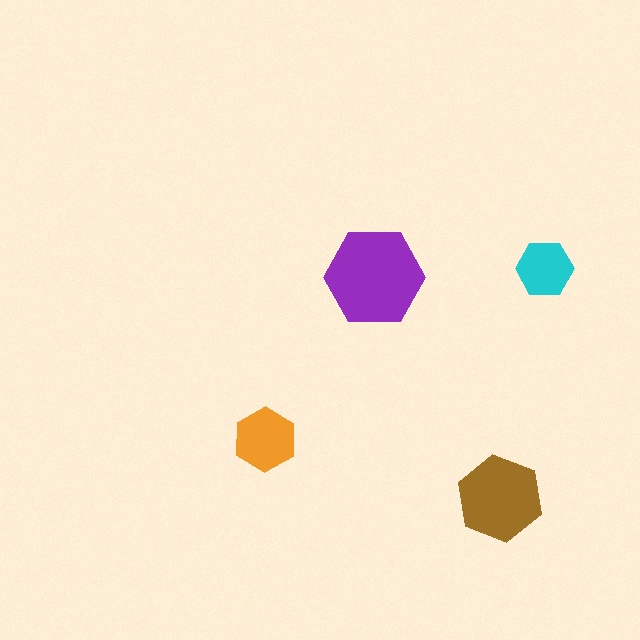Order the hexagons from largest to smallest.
the purple one, the brown one, the orange one, the cyan one.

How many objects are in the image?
There are 4 objects in the image.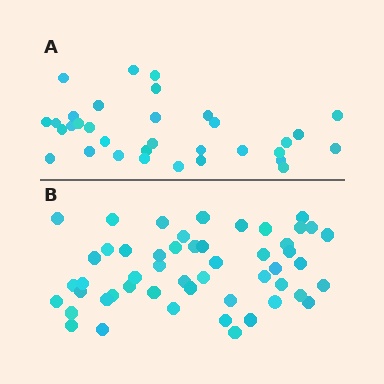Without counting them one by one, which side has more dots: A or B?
Region B (the bottom region) has more dots.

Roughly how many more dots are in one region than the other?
Region B has approximately 20 more dots than region A.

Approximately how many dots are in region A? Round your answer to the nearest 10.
About 30 dots. (The exact count is 33, which rounds to 30.)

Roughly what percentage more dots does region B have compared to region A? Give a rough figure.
About 55% more.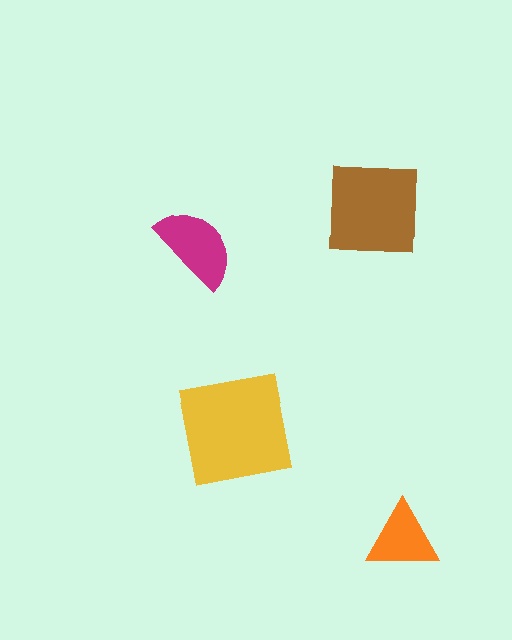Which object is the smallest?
The orange triangle.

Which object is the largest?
The yellow square.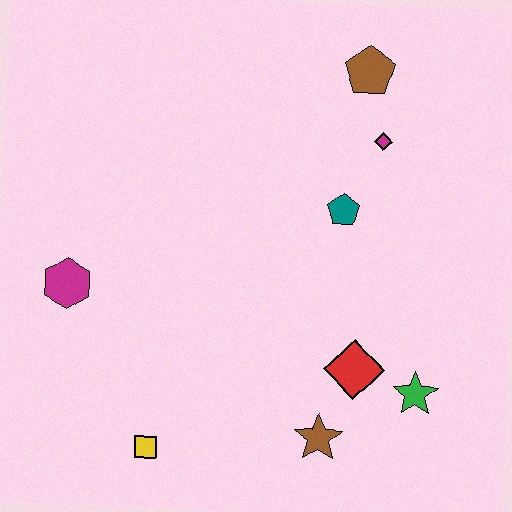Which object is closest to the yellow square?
The brown star is closest to the yellow square.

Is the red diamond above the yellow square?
Yes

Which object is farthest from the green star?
The magenta hexagon is farthest from the green star.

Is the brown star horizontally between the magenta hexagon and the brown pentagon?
Yes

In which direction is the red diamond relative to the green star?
The red diamond is to the left of the green star.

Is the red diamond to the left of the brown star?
No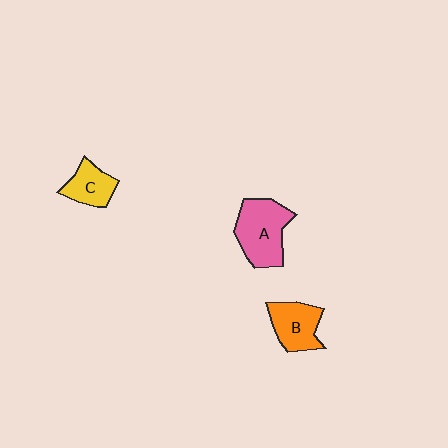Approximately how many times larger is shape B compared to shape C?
Approximately 1.2 times.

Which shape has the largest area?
Shape A (pink).